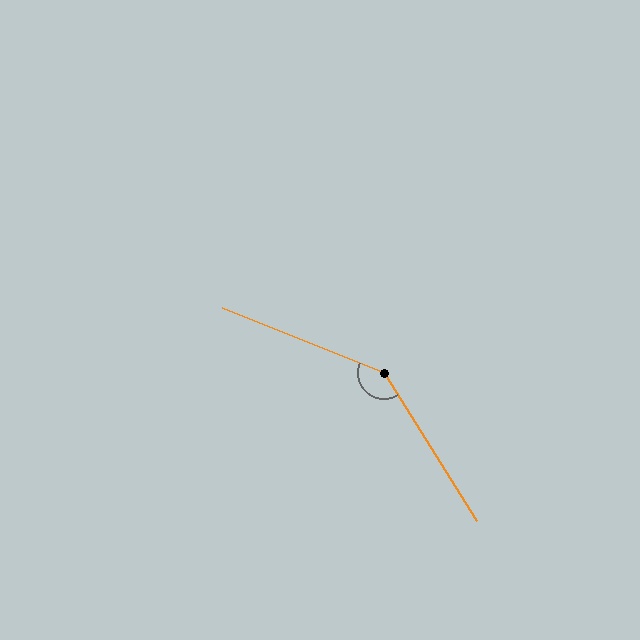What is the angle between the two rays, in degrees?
Approximately 144 degrees.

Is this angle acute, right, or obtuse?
It is obtuse.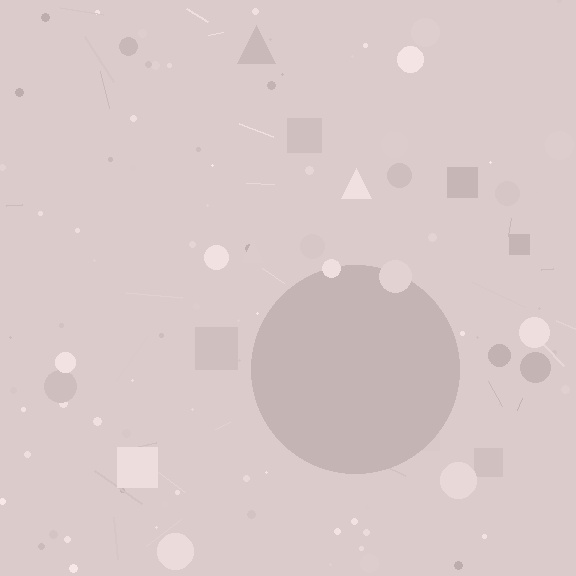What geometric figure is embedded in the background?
A circle is embedded in the background.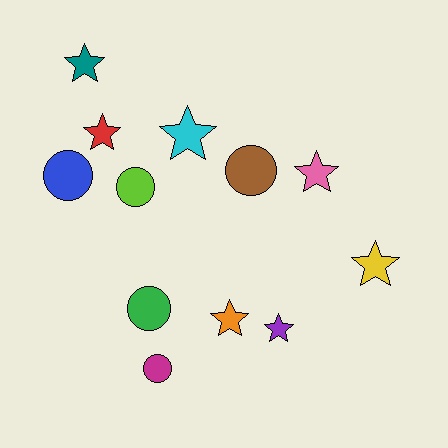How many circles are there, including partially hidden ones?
There are 5 circles.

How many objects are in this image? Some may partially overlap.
There are 12 objects.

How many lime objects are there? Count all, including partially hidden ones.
There is 1 lime object.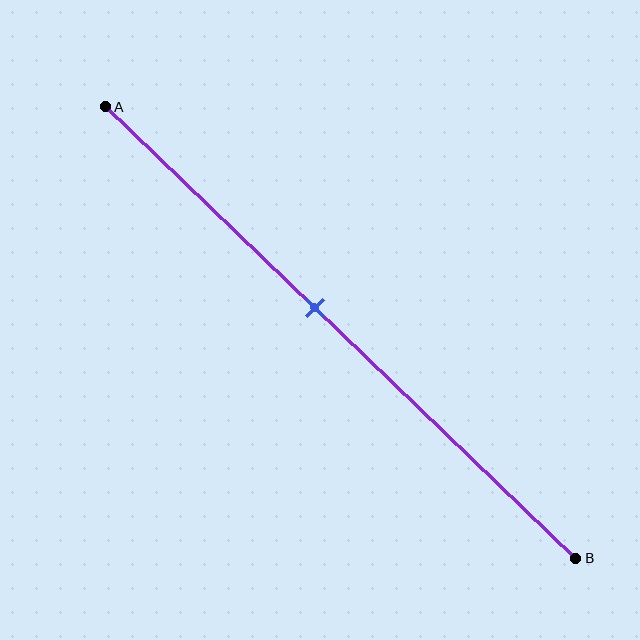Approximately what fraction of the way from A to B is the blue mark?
The blue mark is approximately 45% of the way from A to B.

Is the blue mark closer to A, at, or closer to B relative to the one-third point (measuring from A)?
The blue mark is closer to point B than the one-third point of segment AB.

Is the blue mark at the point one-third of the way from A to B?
No, the mark is at about 45% from A, not at the 33% one-third point.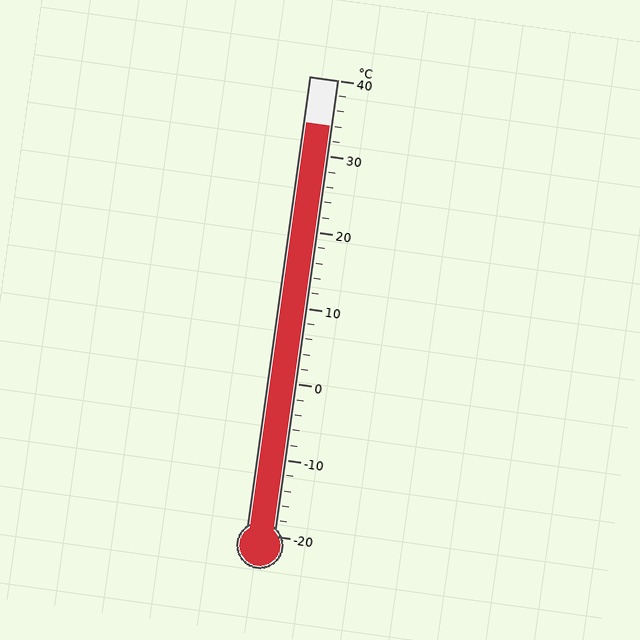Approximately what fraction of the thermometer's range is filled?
The thermometer is filled to approximately 90% of its range.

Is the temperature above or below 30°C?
The temperature is above 30°C.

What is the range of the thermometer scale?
The thermometer scale ranges from -20°C to 40°C.